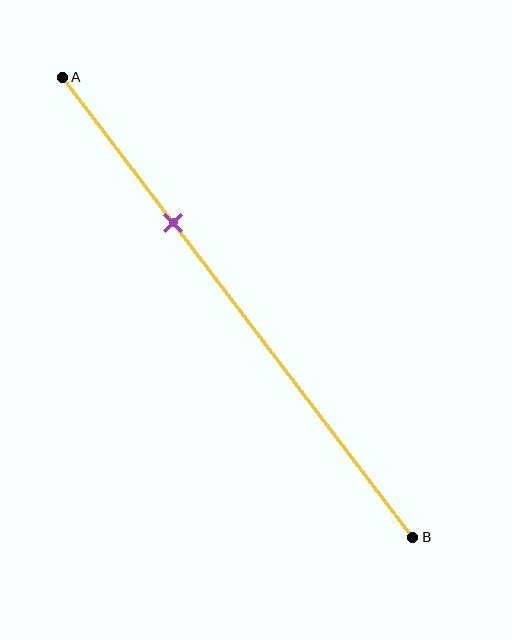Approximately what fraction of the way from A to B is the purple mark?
The purple mark is approximately 30% of the way from A to B.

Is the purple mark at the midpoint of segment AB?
No, the mark is at about 30% from A, not at the 50% midpoint.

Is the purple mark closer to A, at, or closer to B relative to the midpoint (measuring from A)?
The purple mark is closer to point A than the midpoint of segment AB.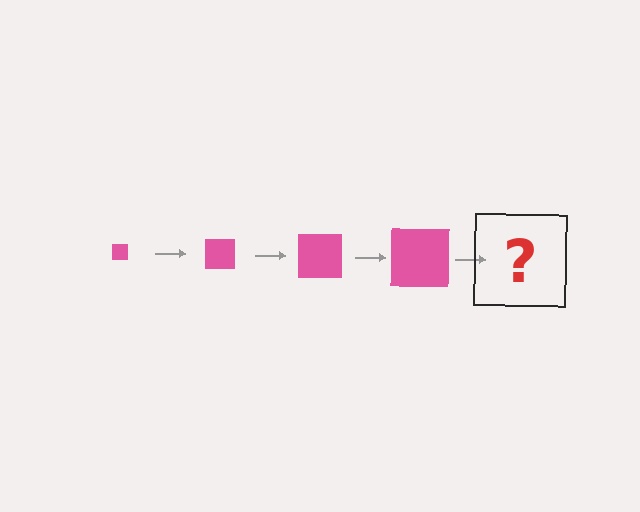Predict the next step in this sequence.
The next step is a pink square, larger than the previous one.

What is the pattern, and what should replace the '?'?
The pattern is that the square gets progressively larger each step. The '?' should be a pink square, larger than the previous one.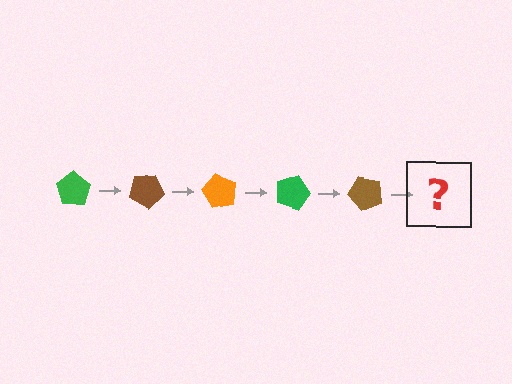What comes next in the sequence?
The next element should be an orange pentagon, rotated 150 degrees from the start.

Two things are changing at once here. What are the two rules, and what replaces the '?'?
The two rules are that it rotates 30 degrees each step and the color cycles through green, brown, and orange. The '?' should be an orange pentagon, rotated 150 degrees from the start.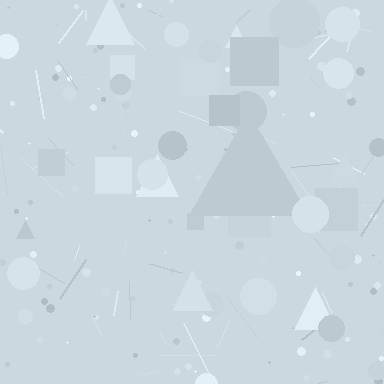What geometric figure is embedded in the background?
A triangle is embedded in the background.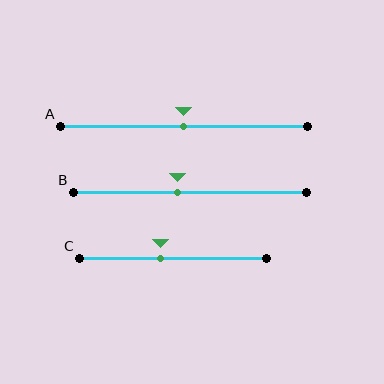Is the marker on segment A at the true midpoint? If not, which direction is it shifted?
Yes, the marker on segment A is at the true midpoint.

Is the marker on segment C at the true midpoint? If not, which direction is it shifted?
No, the marker on segment C is shifted to the left by about 7% of the segment length.